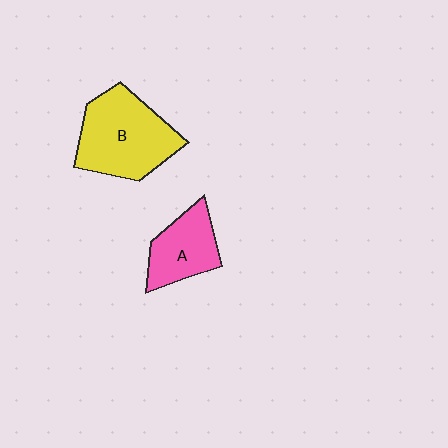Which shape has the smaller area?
Shape A (pink).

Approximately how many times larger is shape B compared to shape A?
Approximately 1.6 times.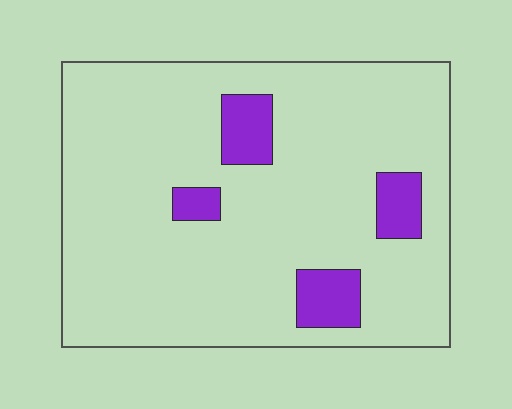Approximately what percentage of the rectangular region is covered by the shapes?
Approximately 10%.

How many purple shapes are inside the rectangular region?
4.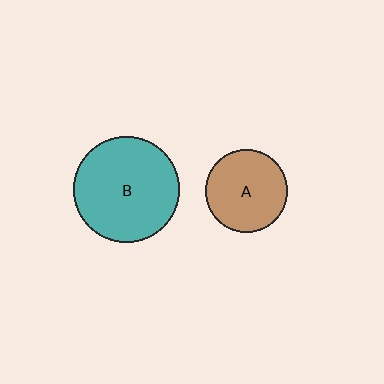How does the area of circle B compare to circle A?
Approximately 1.6 times.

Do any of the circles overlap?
No, none of the circles overlap.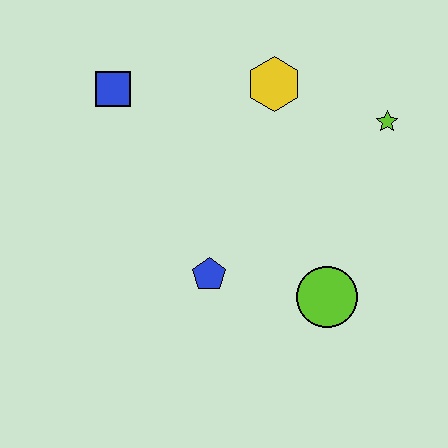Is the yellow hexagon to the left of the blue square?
No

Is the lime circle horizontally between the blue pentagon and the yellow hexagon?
No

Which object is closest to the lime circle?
The blue pentagon is closest to the lime circle.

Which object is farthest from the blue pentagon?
The lime star is farthest from the blue pentagon.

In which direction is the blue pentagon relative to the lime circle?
The blue pentagon is to the left of the lime circle.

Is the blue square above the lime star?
Yes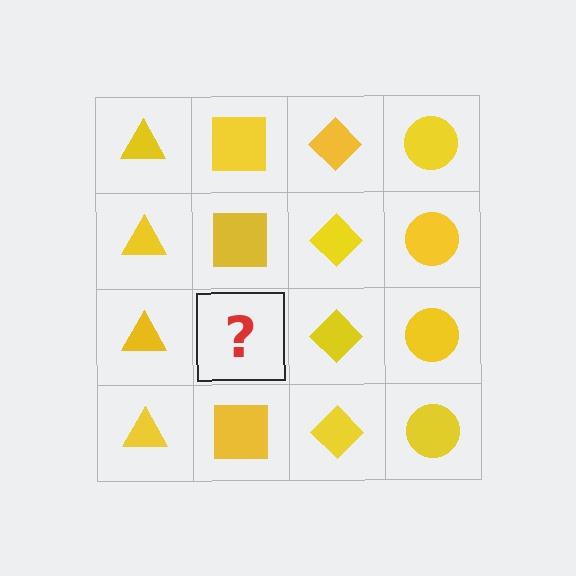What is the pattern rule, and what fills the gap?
The rule is that each column has a consistent shape. The gap should be filled with a yellow square.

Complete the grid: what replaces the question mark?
The question mark should be replaced with a yellow square.